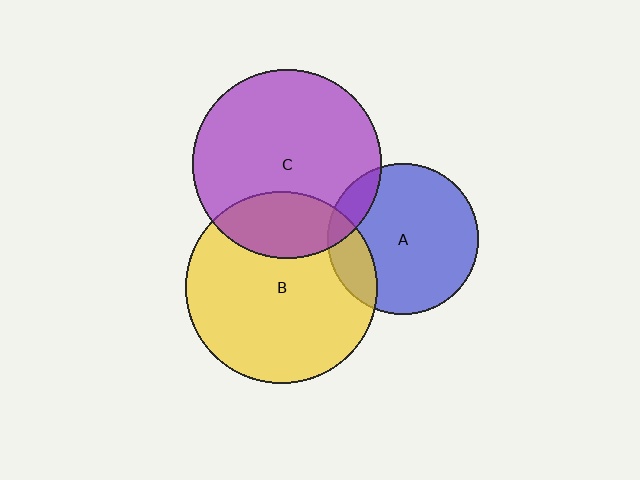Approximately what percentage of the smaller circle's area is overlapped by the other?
Approximately 15%.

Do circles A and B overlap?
Yes.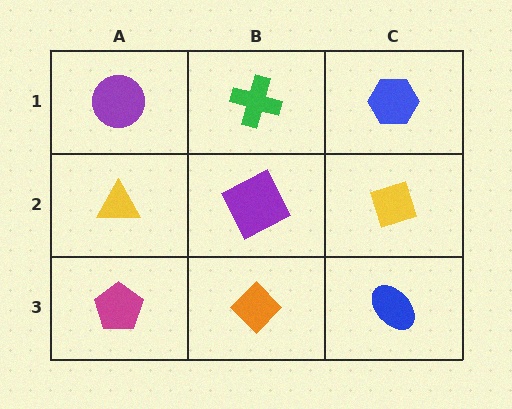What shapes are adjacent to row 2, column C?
A blue hexagon (row 1, column C), a blue ellipse (row 3, column C), a purple square (row 2, column B).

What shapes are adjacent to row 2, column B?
A green cross (row 1, column B), an orange diamond (row 3, column B), a yellow triangle (row 2, column A), a yellow diamond (row 2, column C).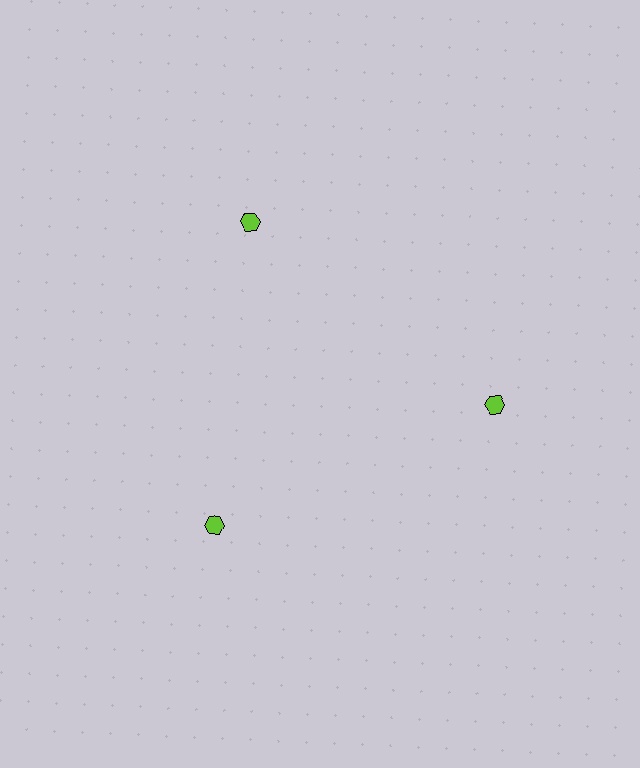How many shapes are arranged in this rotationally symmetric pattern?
There are 3 shapes, arranged in 3 groups of 1.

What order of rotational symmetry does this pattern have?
This pattern has 3-fold rotational symmetry.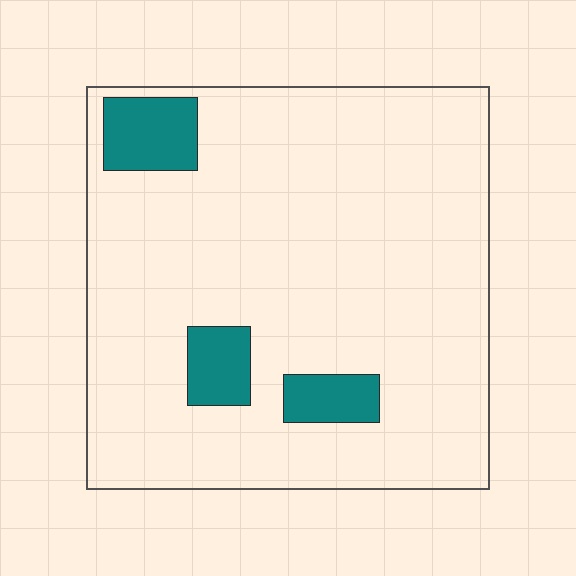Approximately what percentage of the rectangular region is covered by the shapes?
Approximately 10%.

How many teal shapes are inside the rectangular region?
3.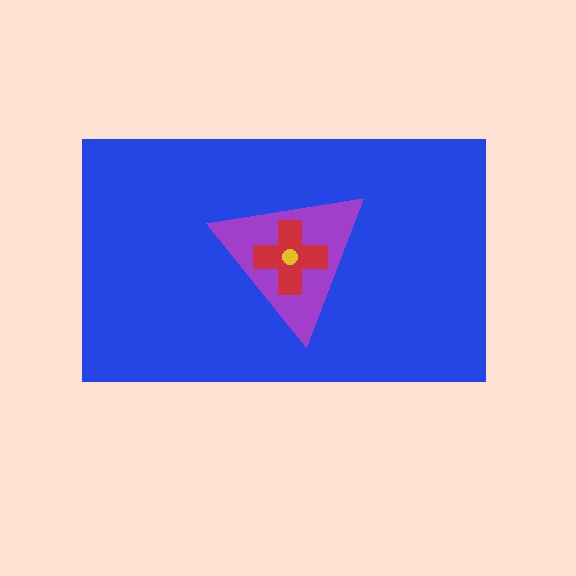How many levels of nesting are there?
4.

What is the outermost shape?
The blue rectangle.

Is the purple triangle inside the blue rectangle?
Yes.